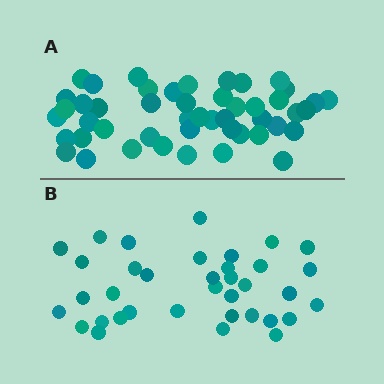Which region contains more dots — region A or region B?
Region A (the top region) has more dots.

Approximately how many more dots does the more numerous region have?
Region A has roughly 12 or so more dots than region B.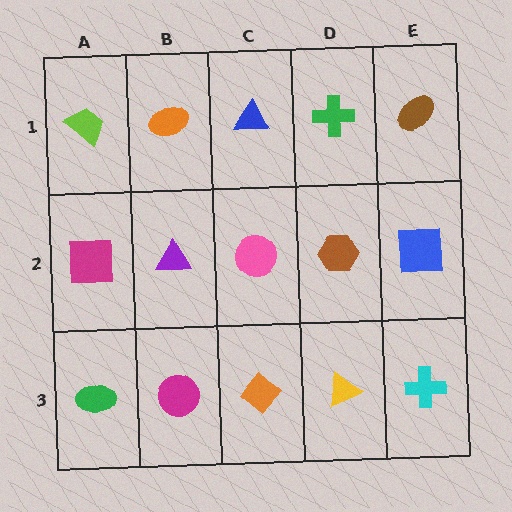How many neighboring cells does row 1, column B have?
3.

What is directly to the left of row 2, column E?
A brown hexagon.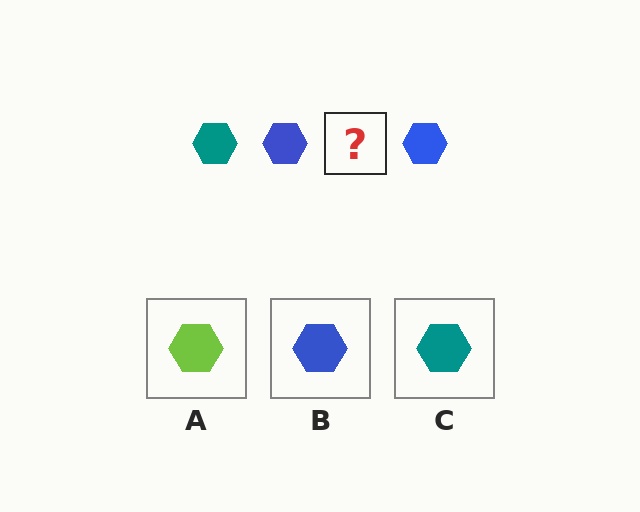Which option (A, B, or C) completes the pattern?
C.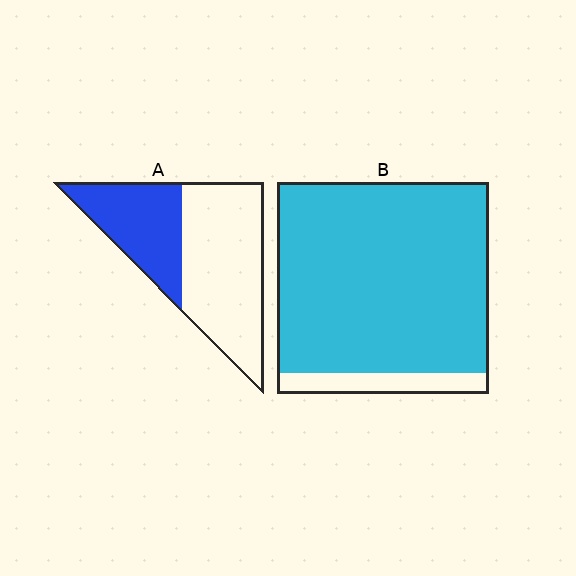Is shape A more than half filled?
No.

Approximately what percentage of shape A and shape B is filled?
A is approximately 35% and B is approximately 90%.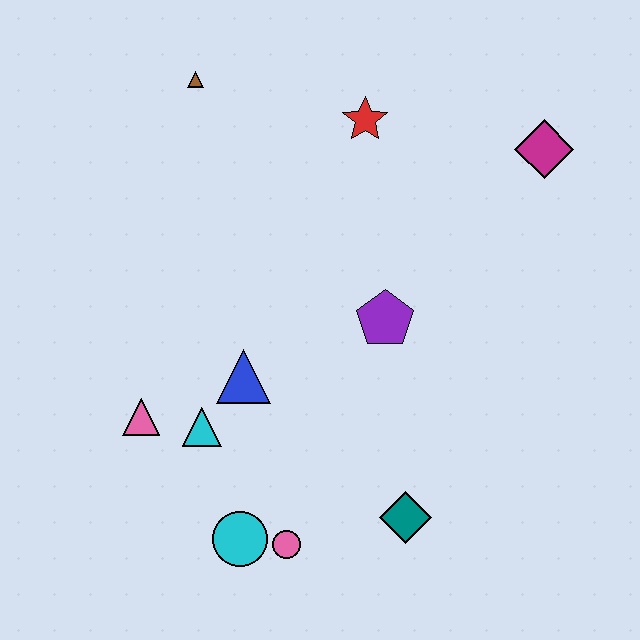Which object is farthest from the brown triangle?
The teal diamond is farthest from the brown triangle.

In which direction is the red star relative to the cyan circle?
The red star is above the cyan circle.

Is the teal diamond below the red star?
Yes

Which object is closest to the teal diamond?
The pink circle is closest to the teal diamond.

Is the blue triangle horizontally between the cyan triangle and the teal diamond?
Yes